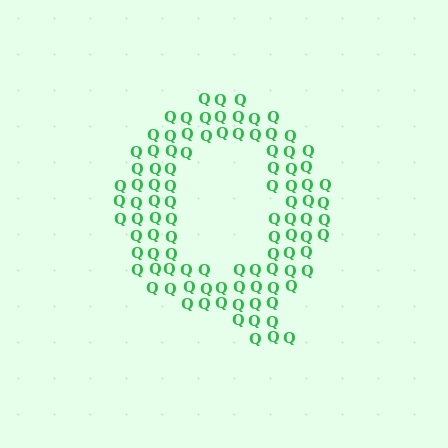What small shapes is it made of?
It is made of small letter Q's.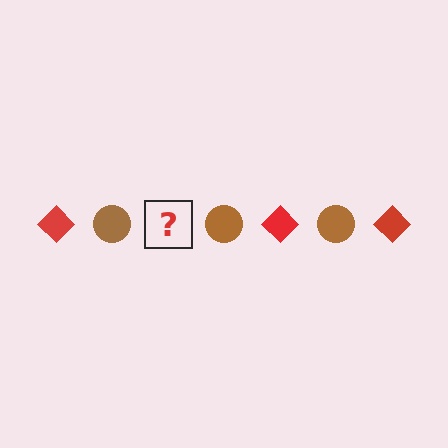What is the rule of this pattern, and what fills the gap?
The rule is that the pattern alternates between red diamond and brown circle. The gap should be filled with a red diamond.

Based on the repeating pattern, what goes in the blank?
The blank should be a red diamond.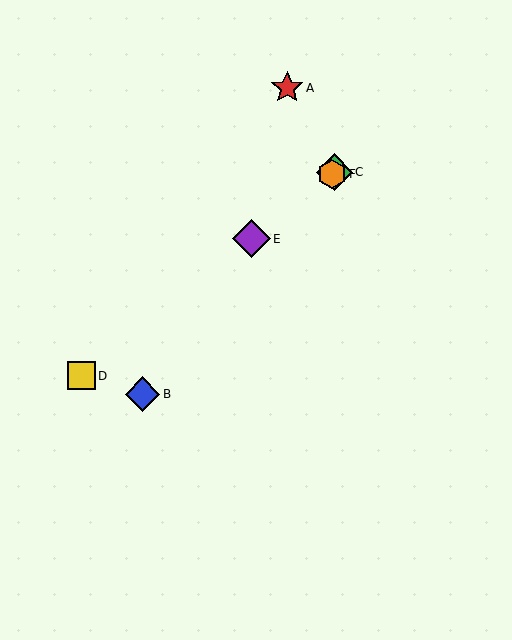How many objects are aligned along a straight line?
4 objects (C, D, E, F) are aligned along a straight line.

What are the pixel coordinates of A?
Object A is at (287, 88).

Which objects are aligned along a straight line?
Objects C, D, E, F are aligned along a straight line.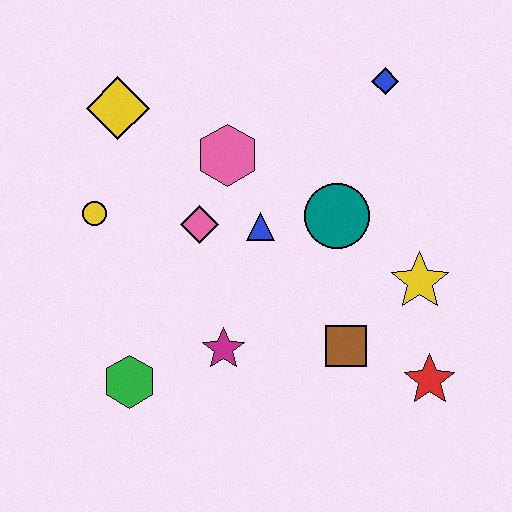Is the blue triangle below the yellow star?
No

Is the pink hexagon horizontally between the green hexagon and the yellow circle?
No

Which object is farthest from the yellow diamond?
The red star is farthest from the yellow diamond.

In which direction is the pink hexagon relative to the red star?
The pink hexagon is above the red star.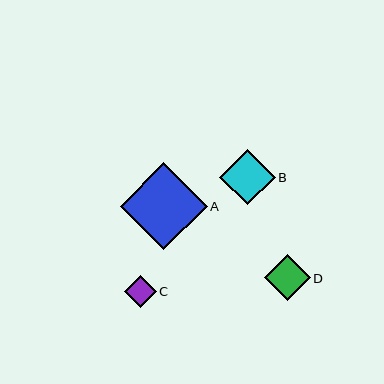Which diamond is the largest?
Diamond A is the largest with a size of approximately 87 pixels.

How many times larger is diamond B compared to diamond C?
Diamond B is approximately 1.7 times the size of diamond C.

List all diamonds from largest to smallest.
From largest to smallest: A, B, D, C.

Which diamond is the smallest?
Diamond C is the smallest with a size of approximately 32 pixels.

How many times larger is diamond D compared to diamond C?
Diamond D is approximately 1.4 times the size of diamond C.